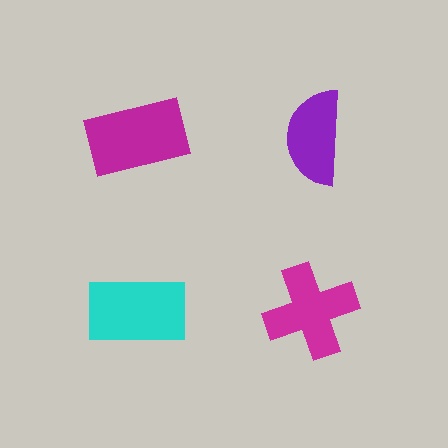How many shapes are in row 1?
2 shapes.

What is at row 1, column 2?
A purple semicircle.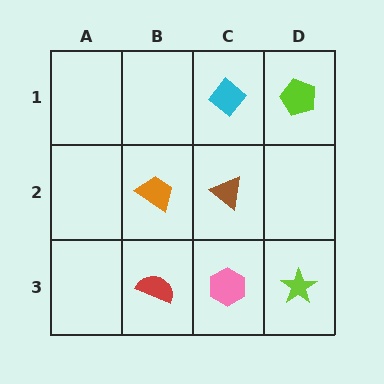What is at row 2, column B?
An orange trapezoid.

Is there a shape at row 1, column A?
No, that cell is empty.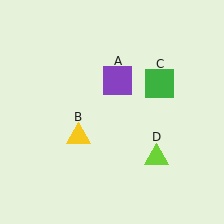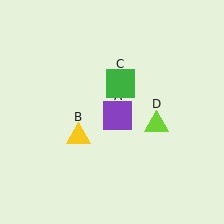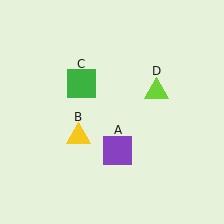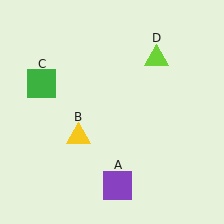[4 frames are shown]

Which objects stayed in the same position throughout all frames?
Yellow triangle (object B) remained stationary.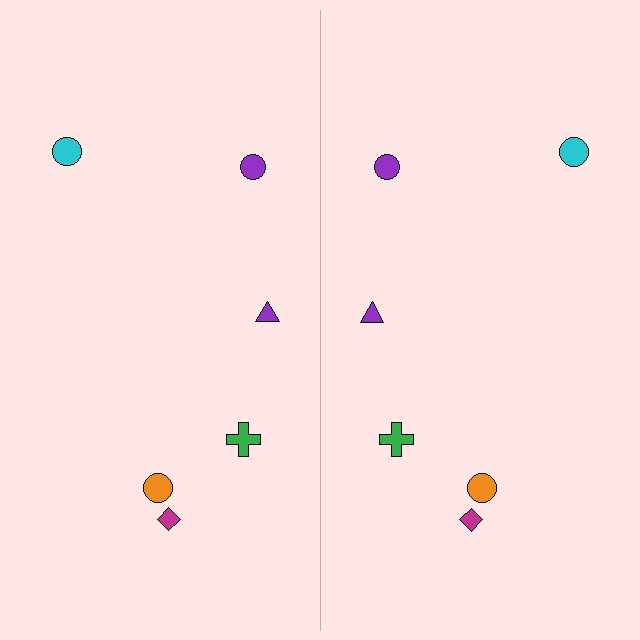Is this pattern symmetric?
Yes, this pattern has bilateral (reflection) symmetry.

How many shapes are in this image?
There are 12 shapes in this image.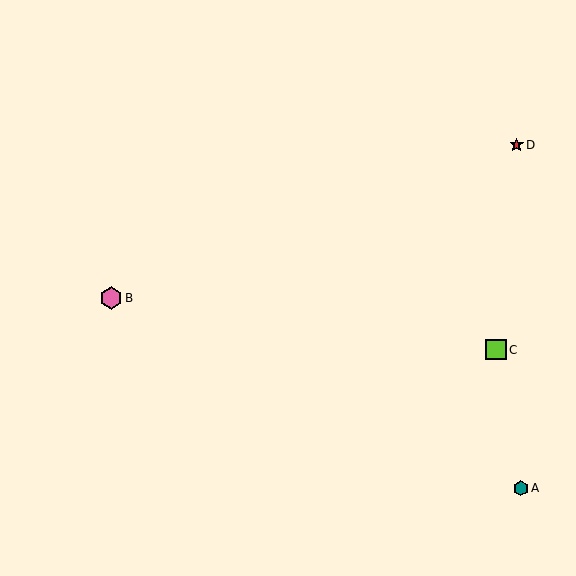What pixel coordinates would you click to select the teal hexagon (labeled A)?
Click at (521, 488) to select the teal hexagon A.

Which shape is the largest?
The pink hexagon (labeled B) is the largest.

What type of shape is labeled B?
Shape B is a pink hexagon.